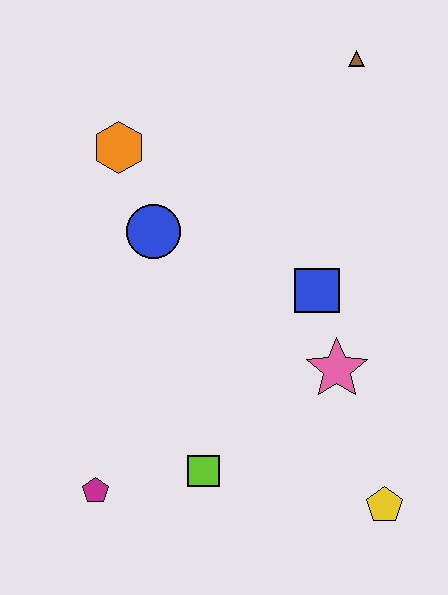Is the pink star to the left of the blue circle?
No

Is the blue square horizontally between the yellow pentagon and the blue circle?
Yes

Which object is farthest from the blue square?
The magenta pentagon is farthest from the blue square.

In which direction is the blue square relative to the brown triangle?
The blue square is below the brown triangle.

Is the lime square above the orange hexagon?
No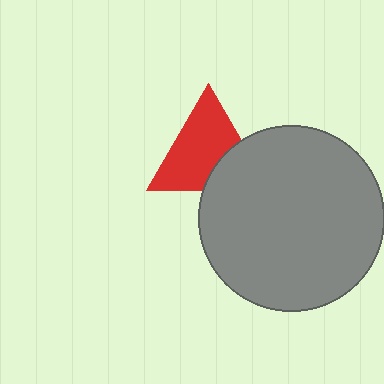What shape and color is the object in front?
The object in front is a gray circle.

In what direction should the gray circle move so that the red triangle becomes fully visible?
The gray circle should move toward the lower-right. That is the shortest direction to clear the overlap and leave the red triangle fully visible.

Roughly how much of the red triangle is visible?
Most of it is visible (roughly 70%).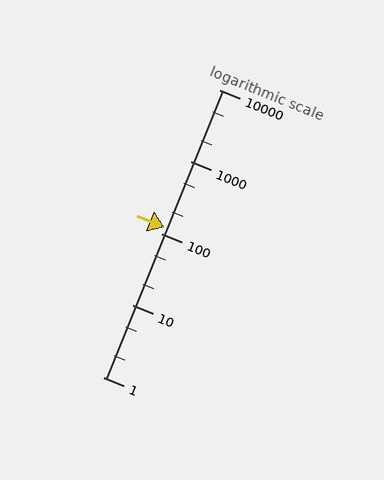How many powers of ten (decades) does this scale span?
The scale spans 4 decades, from 1 to 10000.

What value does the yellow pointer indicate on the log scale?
The pointer indicates approximately 120.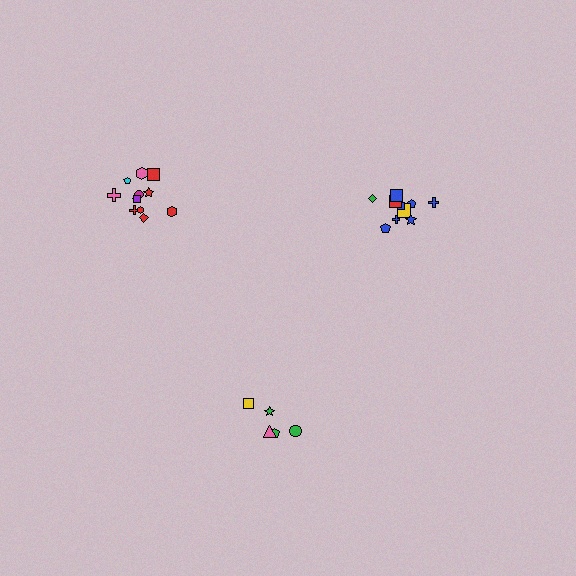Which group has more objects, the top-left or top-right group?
The top-left group.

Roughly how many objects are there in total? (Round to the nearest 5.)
Roughly 25 objects in total.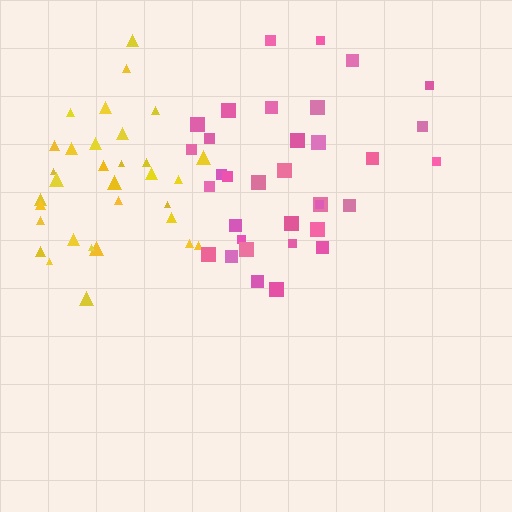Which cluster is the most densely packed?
Yellow.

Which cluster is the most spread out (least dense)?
Pink.